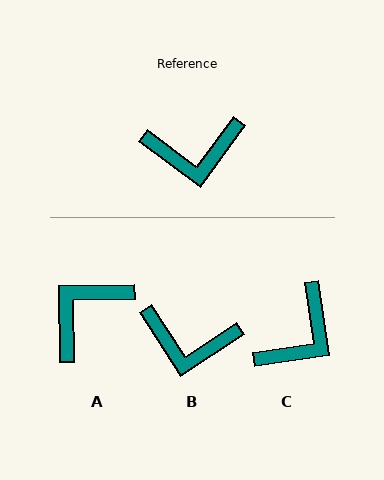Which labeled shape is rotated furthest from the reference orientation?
A, about 143 degrees away.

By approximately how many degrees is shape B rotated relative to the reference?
Approximately 20 degrees clockwise.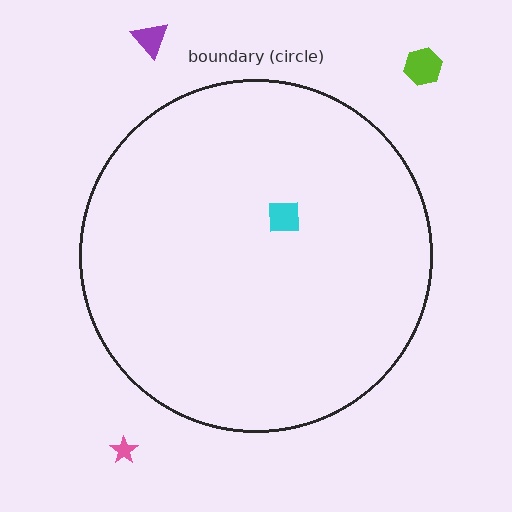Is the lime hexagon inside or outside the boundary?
Outside.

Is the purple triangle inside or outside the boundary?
Outside.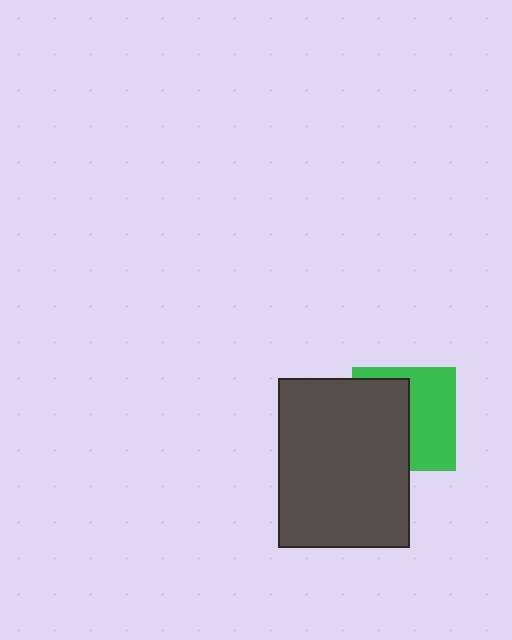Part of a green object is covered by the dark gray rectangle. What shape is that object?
It is a square.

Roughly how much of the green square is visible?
About half of it is visible (roughly 50%).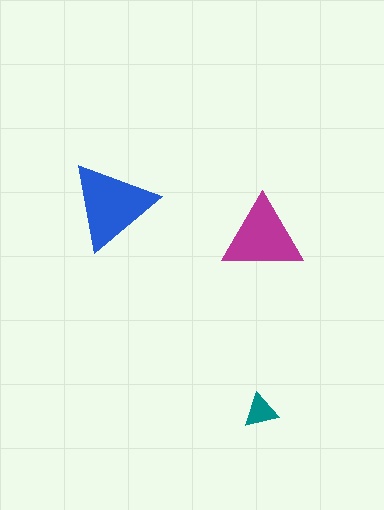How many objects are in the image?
There are 3 objects in the image.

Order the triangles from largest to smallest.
the blue one, the magenta one, the teal one.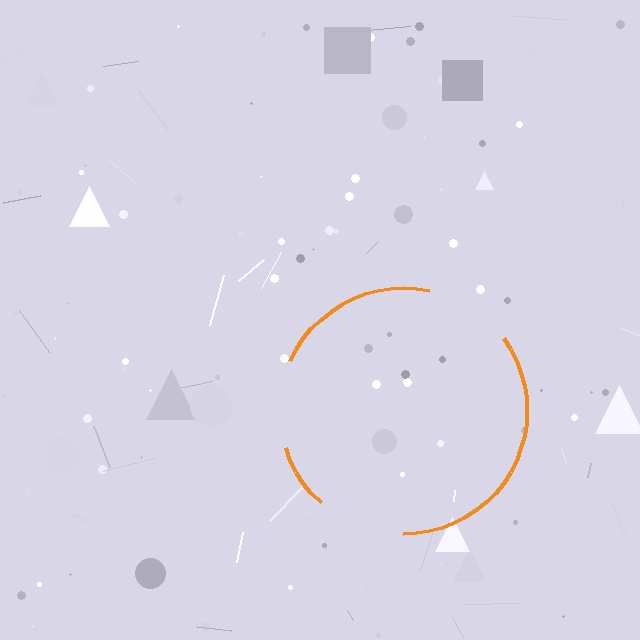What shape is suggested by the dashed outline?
The dashed outline suggests a circle.